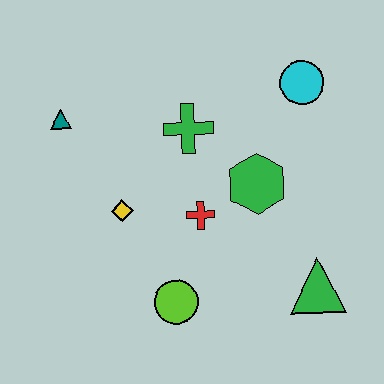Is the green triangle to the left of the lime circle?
No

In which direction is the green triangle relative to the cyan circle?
The green triangle is below the cyan circle.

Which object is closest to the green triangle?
The green hexagon is closest to the green triangle.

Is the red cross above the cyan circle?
No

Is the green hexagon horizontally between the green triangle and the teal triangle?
Yes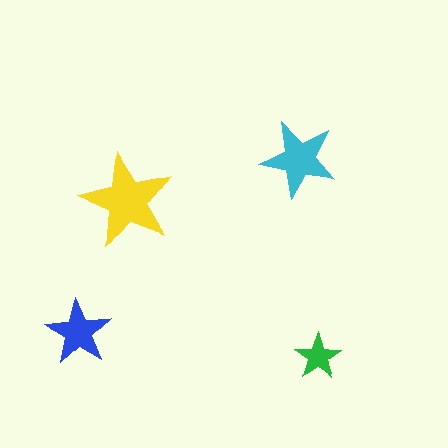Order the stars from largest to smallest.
the yellow one, the cyan one, the blue one, the green one.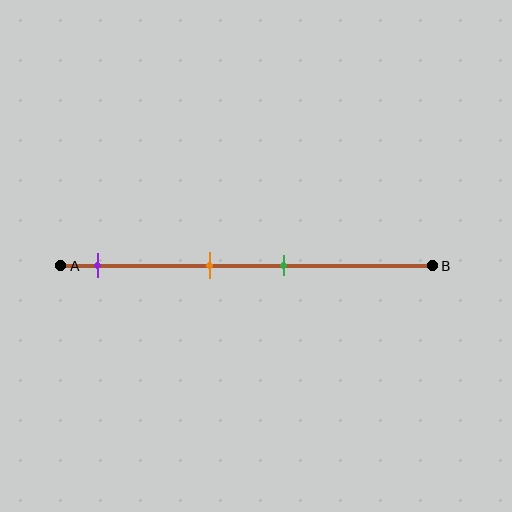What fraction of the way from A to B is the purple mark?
The purple mark is approximately 10% (0.1) of the way from A to B.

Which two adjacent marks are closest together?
The orange and green marks are the closest adjacent pair.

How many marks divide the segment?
There are 3 marks dividing the segment.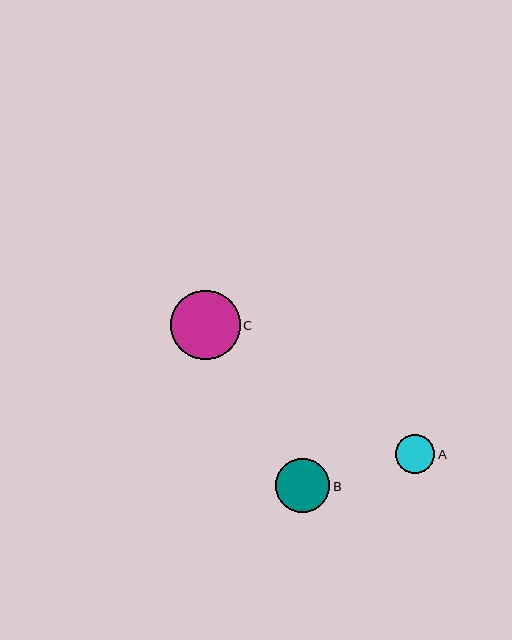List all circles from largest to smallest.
From largest to smallest: C, B, A.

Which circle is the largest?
Circle C is the largest with a size of approximately 70 pixels.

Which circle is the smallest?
Circle A is the smallest with a size of approximately 39 pixels.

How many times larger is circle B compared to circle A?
Circle B is approximately 1.4 times the size of circle A.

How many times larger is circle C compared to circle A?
Circle C is approximately 1.8 times the size of circle A.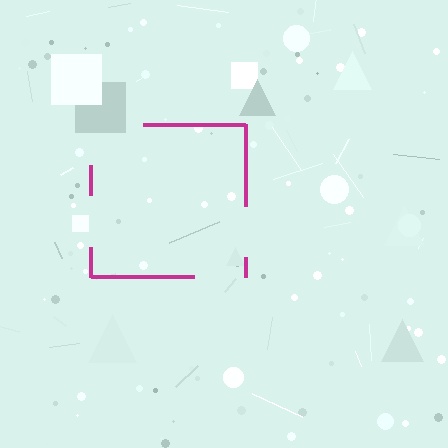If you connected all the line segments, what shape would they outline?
They would outline a square.